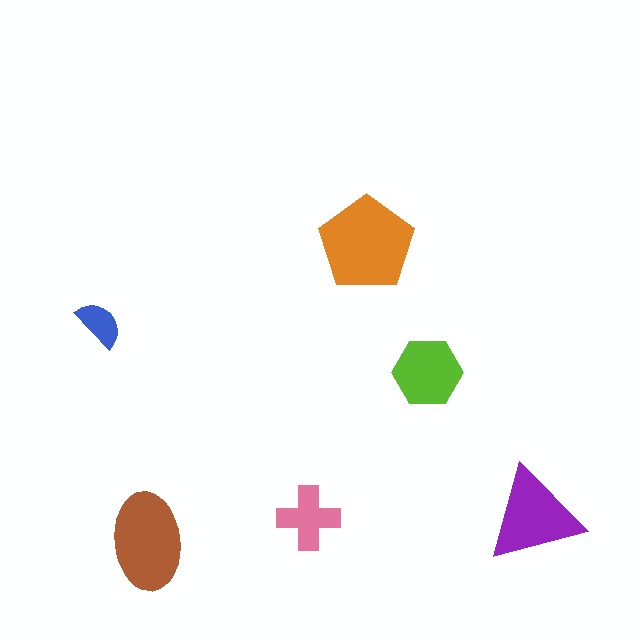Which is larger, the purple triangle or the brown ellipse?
The brown ellipse.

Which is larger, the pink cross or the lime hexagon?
The lime hexagon.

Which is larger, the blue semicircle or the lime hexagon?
The lime hexagon.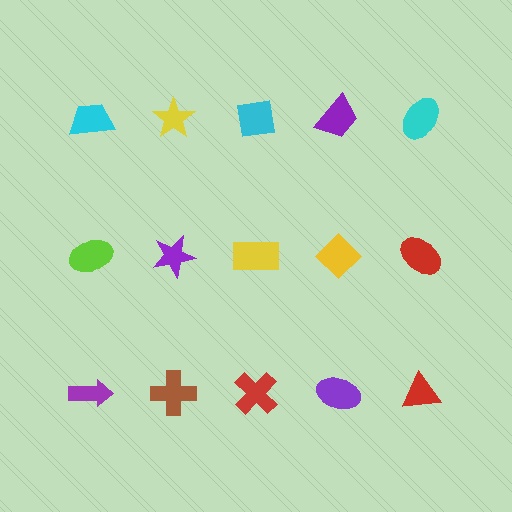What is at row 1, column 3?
A cyan square.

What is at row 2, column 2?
A purple star.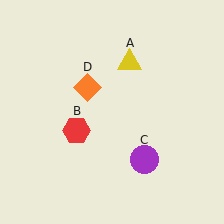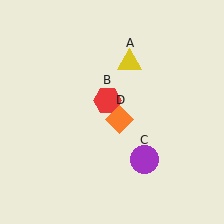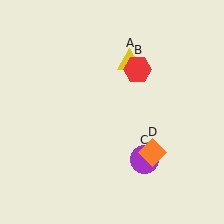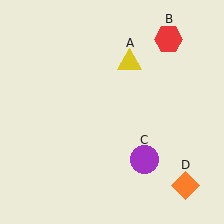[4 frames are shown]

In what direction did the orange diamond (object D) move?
The orange diamond (object D) moved down and to the right.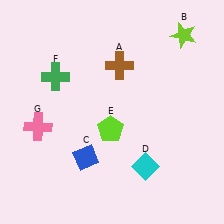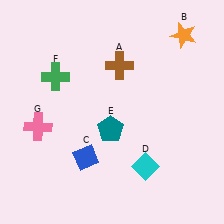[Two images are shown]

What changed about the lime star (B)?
In Image 1, B is lime. In Image 2, it changed to orange.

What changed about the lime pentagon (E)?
In Image 1, E is lime. In Image 2, it changed to teal.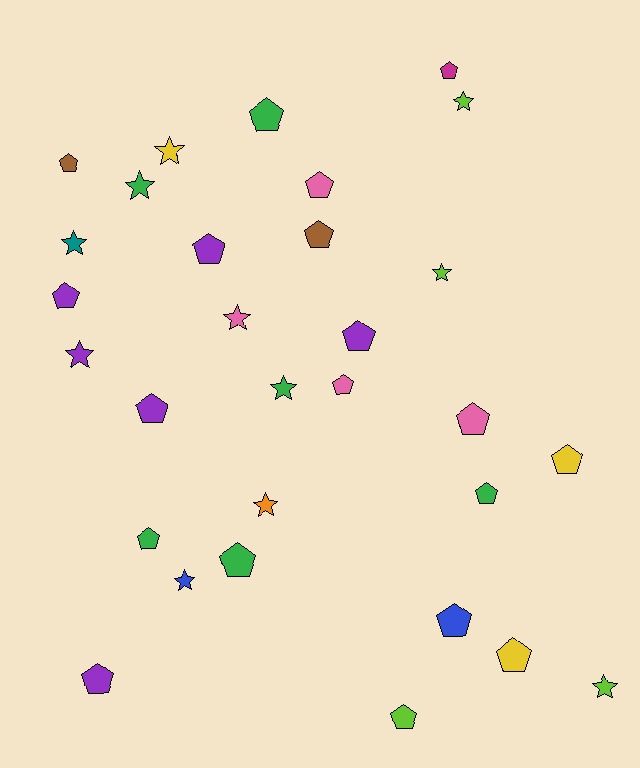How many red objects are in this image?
There are no red objects.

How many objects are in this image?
There are 30 objects.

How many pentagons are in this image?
There are 19 pentagons.